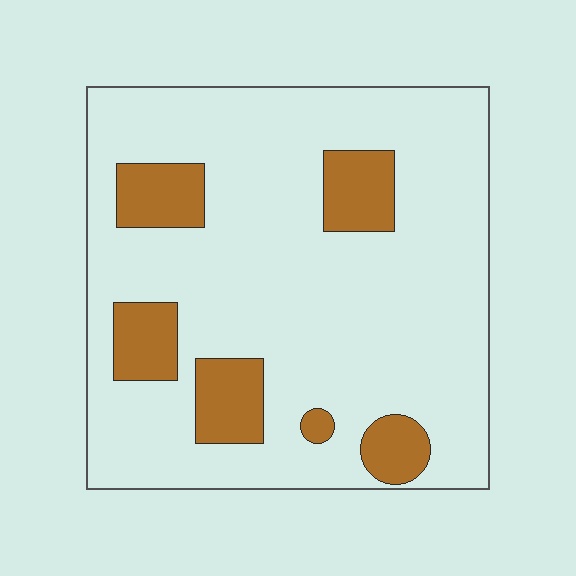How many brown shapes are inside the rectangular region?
6.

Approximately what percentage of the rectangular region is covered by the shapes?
Approximately 15%.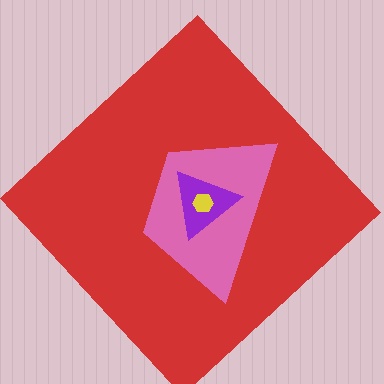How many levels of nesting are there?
4.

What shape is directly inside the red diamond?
The pink trapezoid.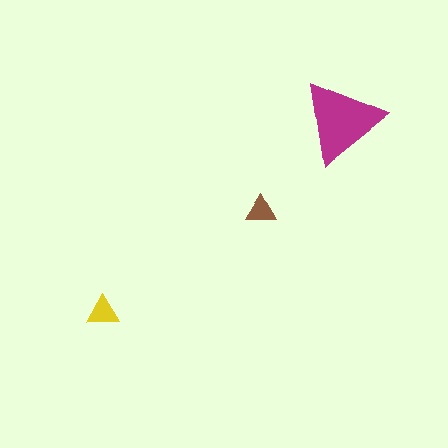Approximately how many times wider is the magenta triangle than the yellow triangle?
About 2.5 times wider.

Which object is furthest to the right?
The magenta triangle is rightmost.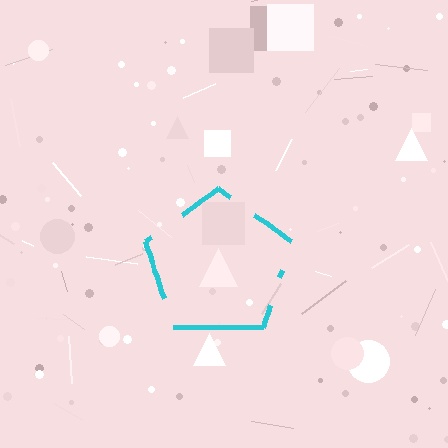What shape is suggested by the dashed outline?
The dashed outline suggests a pentagon.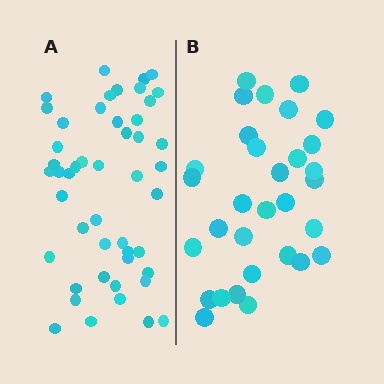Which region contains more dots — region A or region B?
Region A (the left region) has more dots.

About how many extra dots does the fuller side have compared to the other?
Region A has approximately 15 more dots than region B.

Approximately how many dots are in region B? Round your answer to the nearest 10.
About 30 dots. (The exact count is 31, which rounds to 30.)